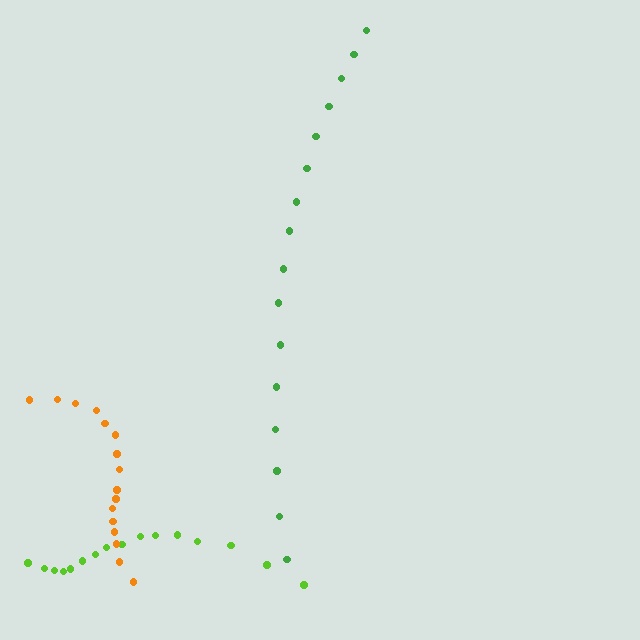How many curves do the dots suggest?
There are 3 distinct paths.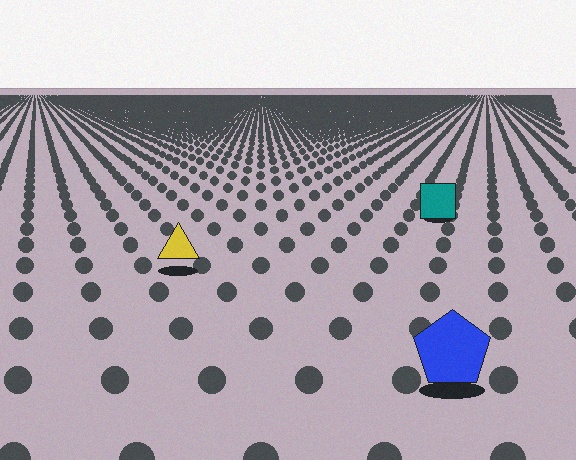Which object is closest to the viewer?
The blue pentagon is closest. The texture marks near it are larger and more spread out.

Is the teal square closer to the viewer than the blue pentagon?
No. The blue pentagon is closer — you can tell from the texture gradient: the ground texture is coarser near it.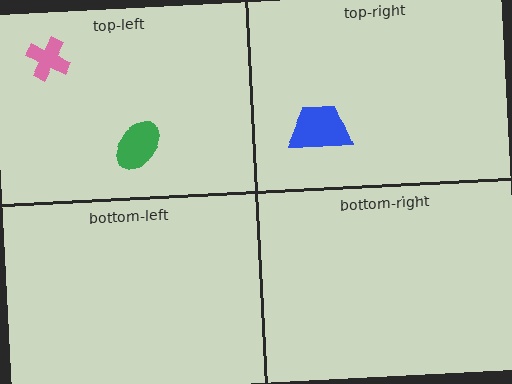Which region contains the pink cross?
The top-left region.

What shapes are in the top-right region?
The blue trapezoid.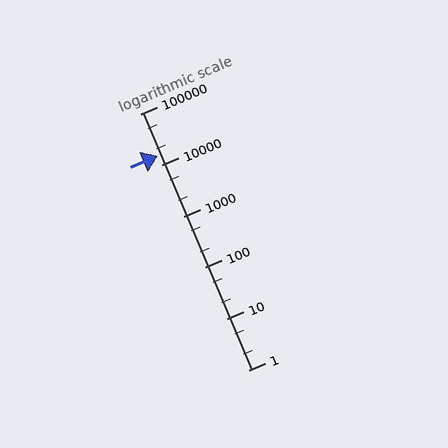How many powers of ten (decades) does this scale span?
The scale spans 5 decades, from 1 to 100000.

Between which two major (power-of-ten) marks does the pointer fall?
The pointer is between 10000 and 100000.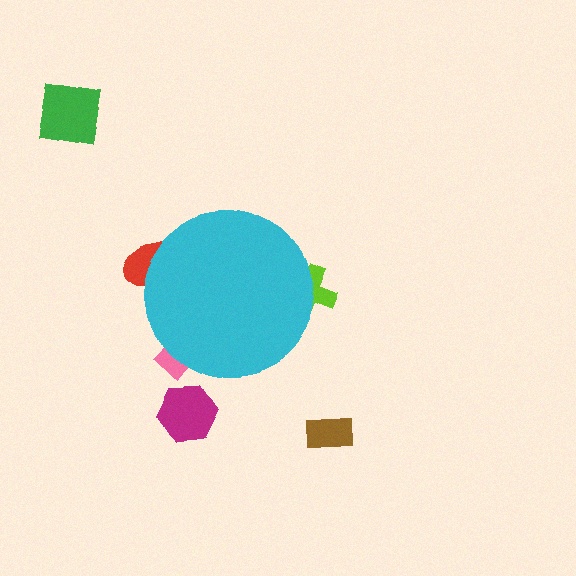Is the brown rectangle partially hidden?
No, the brown rectangle is fully visible.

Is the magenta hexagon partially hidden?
No, the magenta hexagon is fully visible.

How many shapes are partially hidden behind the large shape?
3 shapes are partially hidden.